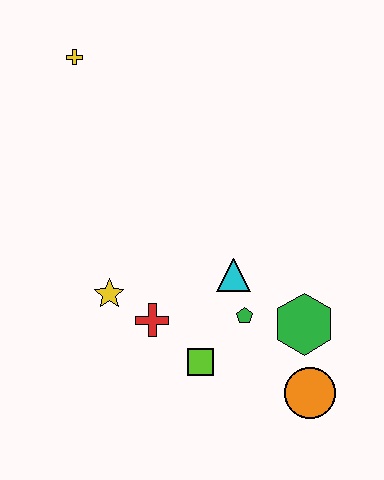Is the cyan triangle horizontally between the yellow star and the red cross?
No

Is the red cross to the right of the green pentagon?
No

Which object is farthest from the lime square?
The yellow cross is farthest from the lime square.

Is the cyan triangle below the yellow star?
No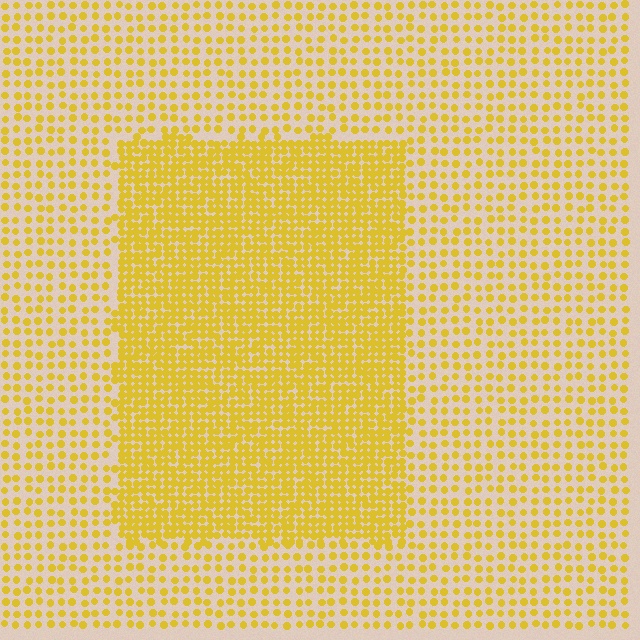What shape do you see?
I see a rectangle.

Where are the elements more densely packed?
The elements are more densely packed inside the rectangle boundary.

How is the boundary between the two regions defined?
The boundary is defined by a change in element density (approximately 2.3x ratio). All elements are the same color, size, and shape.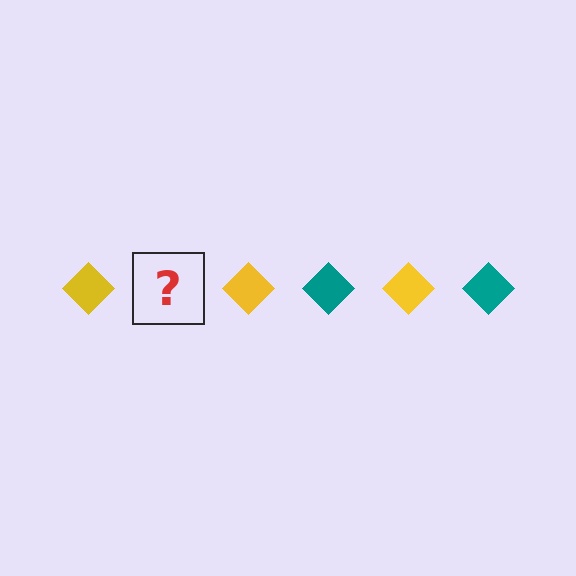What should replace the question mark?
The question mark should be replaced with a teal diamond.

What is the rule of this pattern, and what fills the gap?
The rule is that the pattern cycles through yellow, teal diamonds. The gap should be filled with a teal diamond.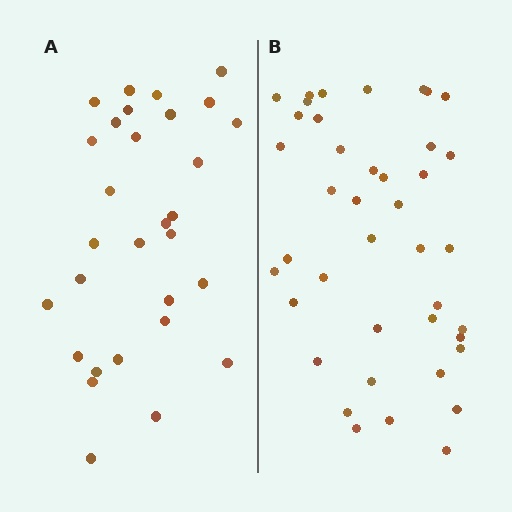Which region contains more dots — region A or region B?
Region B (the right region) has more dots.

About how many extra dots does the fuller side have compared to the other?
Region B has roughly 12 or so more dots than region A.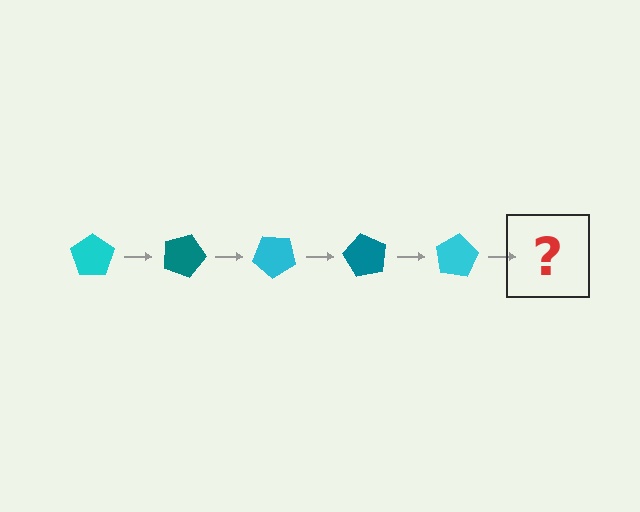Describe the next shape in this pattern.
It should be a teal pentagon, rotated 100 degrees from the start.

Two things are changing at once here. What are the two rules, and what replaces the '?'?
The two rules are that it rotates 20 degrees each step and the color cycles through cyan and teal. The '?' should be a teal pentagon, rotated 100 degrees from the start.